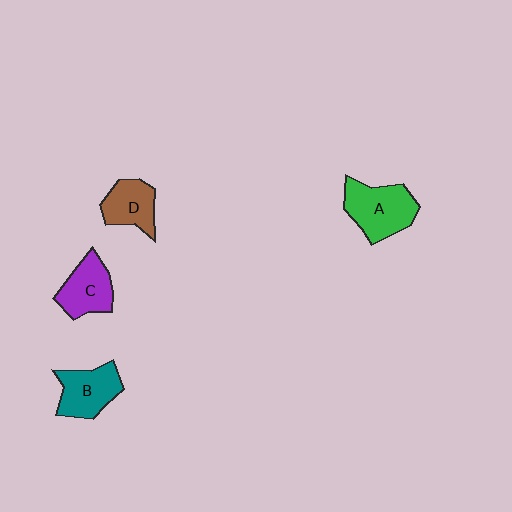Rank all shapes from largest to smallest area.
From largest to smallest: A (green), B (teal), C (purple), D (brown).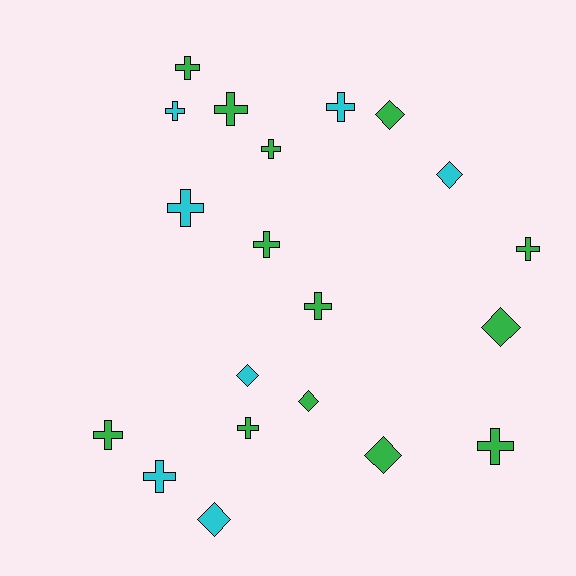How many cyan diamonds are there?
There are 3 cyan diamonds.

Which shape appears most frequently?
Cross, with 13 objects.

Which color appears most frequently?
Green, with 13 objects.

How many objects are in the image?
There are 20 objects.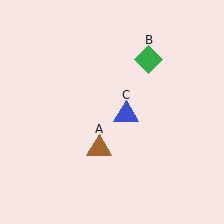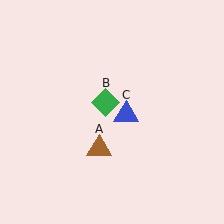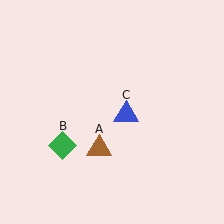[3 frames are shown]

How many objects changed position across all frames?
1 object changed position: green diamond (object B).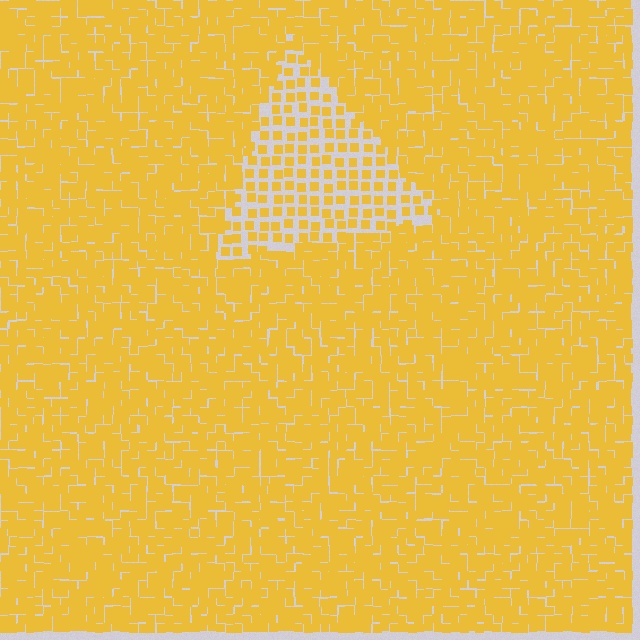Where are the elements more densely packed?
The elements are more densely packed outside the triangle boundary.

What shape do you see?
I see a triangle.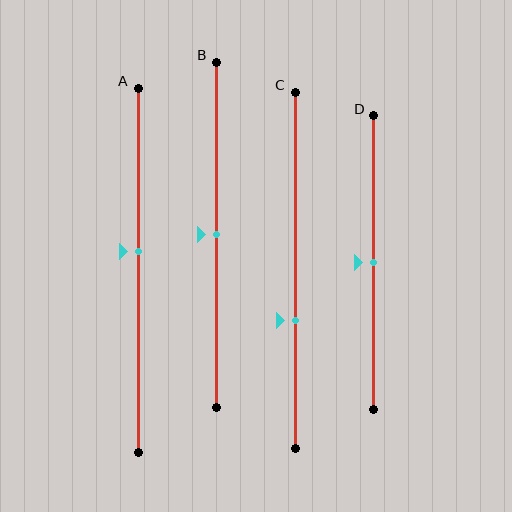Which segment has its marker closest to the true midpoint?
Segment B has its marker closest to the true midpoint.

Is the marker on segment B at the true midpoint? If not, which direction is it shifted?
Yes, the marker on segment B is at the true midpoint.